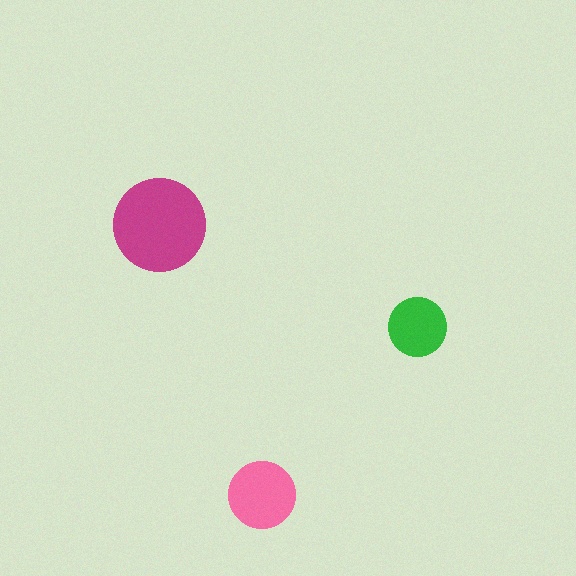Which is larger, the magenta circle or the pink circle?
The magenta one.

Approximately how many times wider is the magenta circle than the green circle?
About 1.5 times wider.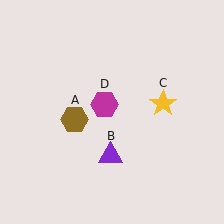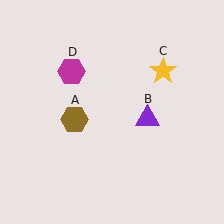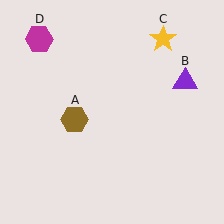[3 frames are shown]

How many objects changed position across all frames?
3 objects changed position: purple triangle (object B), yellow star (object C), magenta hexagon (object D).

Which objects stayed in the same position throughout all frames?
Brown hexagon (object A) remained stationary.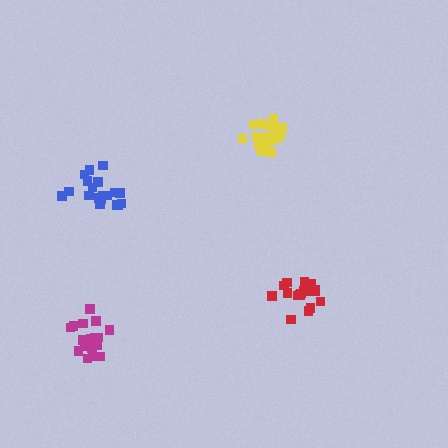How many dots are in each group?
Group 1: 19 dots, Group 2: 19 dots, Group 3: 17 dots, Group 4: 19 dots (74 total).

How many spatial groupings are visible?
There are 4 spatial groupings.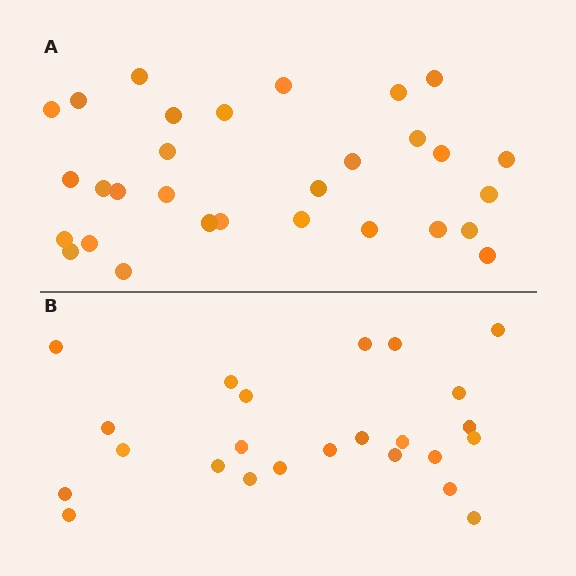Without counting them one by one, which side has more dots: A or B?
Region A (the top region) has more dots.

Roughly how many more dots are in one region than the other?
Region A has about 6 more dots than region B.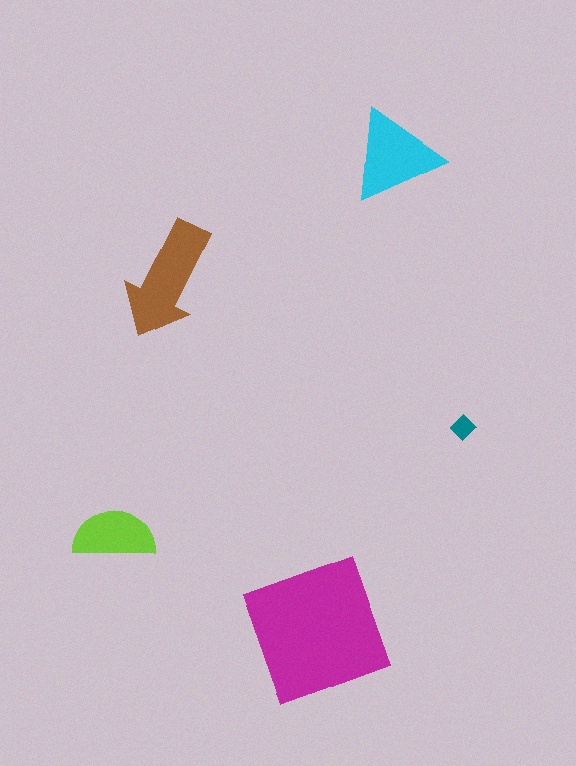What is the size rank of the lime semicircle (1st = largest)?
4th.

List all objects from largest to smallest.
The magenta square, the brown arrow, the cyan triangle, the lime semicircle, the teal diamond.